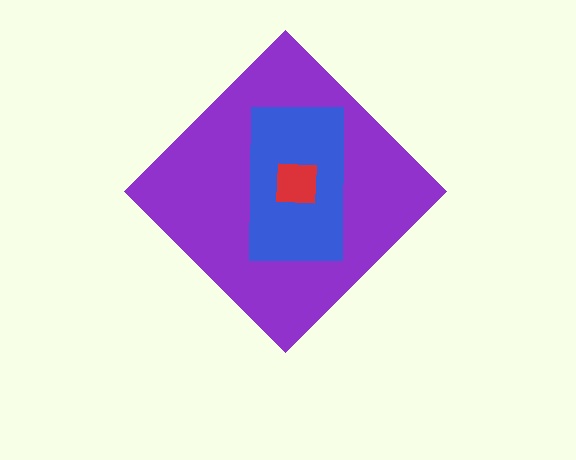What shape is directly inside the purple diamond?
The blue rectangle.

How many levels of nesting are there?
3.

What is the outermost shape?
The purple diamond.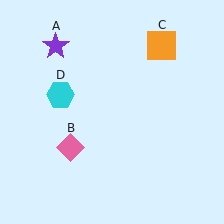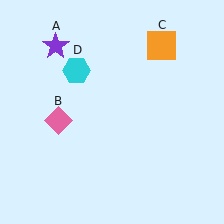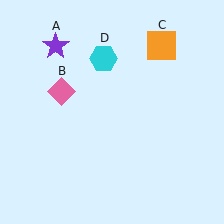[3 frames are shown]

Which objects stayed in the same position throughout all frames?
Purple star (object A) and orange square (object C) remained stationary.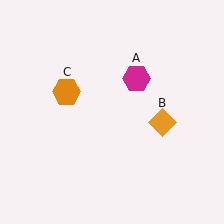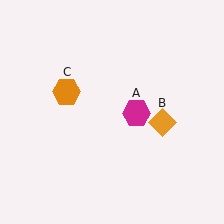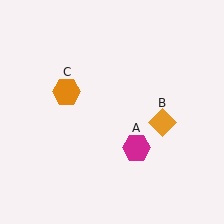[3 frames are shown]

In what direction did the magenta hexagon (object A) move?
The magenta hexagon (object A) moved down.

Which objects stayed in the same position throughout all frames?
Orange diamond (object B) and orange hexagon (object C) remained stationary.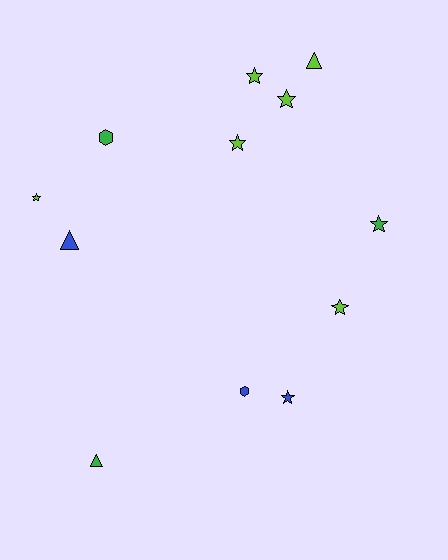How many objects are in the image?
There are 12 objects.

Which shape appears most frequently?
Star, with 7 objects.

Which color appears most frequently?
Lime, with 6 objects.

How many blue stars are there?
There is 1 blue star.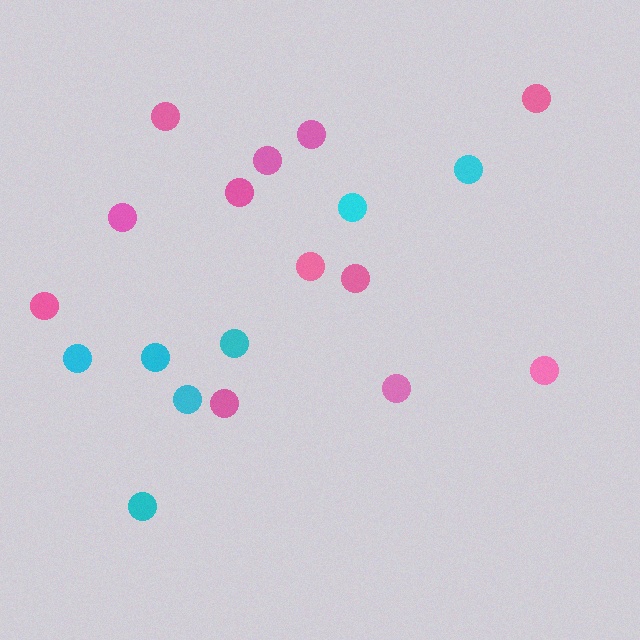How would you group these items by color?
There are 2 groups: one group of pink circles (12) and one group of cyan circles (7).